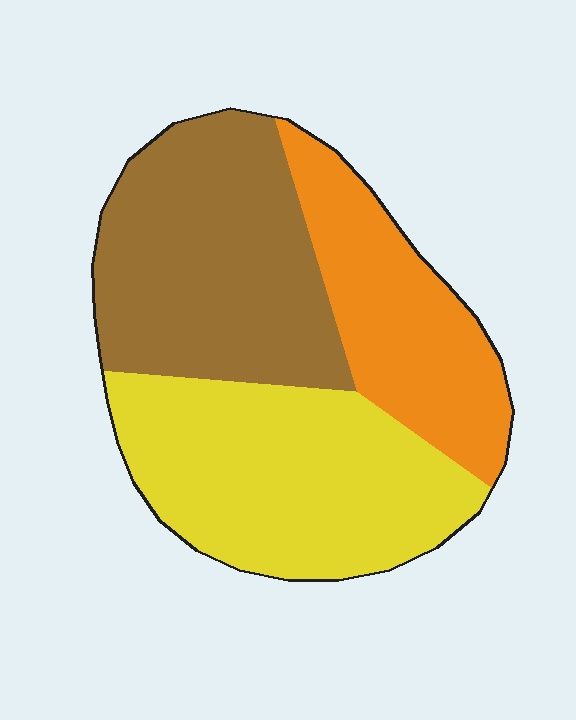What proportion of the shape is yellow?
Yellow covers roughly 40% of the shape.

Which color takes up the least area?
Orange, at roughly 25%.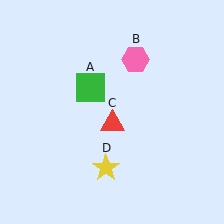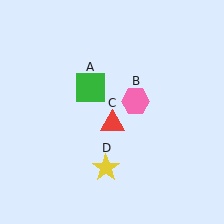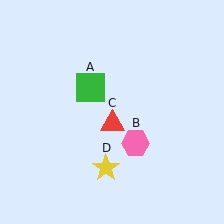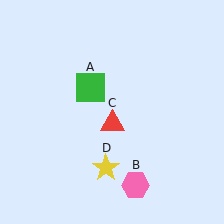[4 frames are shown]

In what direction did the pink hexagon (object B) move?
The pink hexagon (object B) moved down.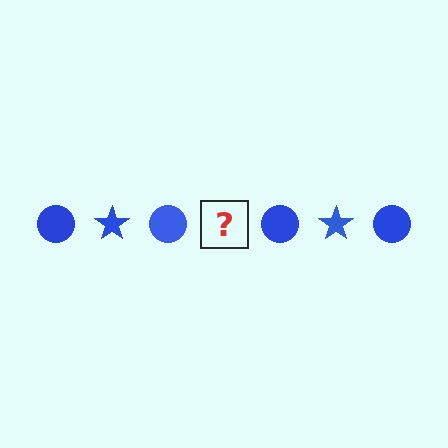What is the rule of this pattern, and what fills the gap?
The rule is that the pattern cycles through circle, star shapes in blue. The gap should be filled with a blue star.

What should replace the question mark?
The question mark should be replaced with a blue star.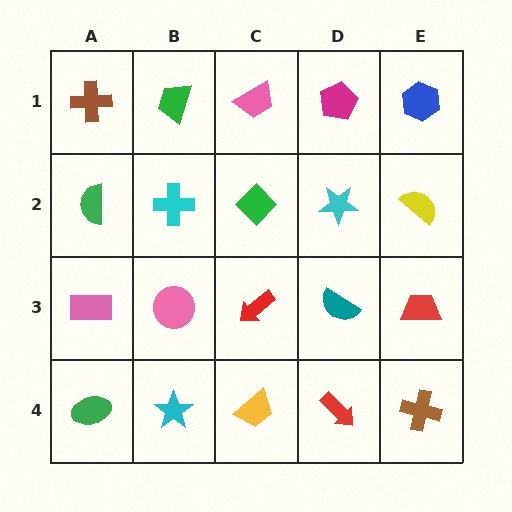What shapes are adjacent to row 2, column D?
A magenta pentagon (row 1, column D), a teal semicircle (row 3, column D), a green diamond (row 2, column C), a yellow semicircle (row 2, column E).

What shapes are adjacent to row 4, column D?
A teal semicircle (row 3, column D), a yellow trapezoid (row 4, column C), a brown cross (row 4, column E).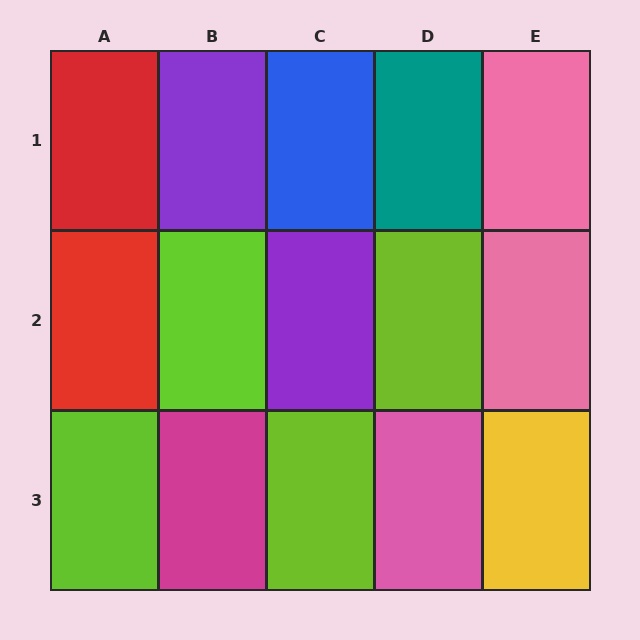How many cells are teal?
1 cell is teal.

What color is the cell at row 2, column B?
Lime.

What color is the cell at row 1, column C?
Blue.